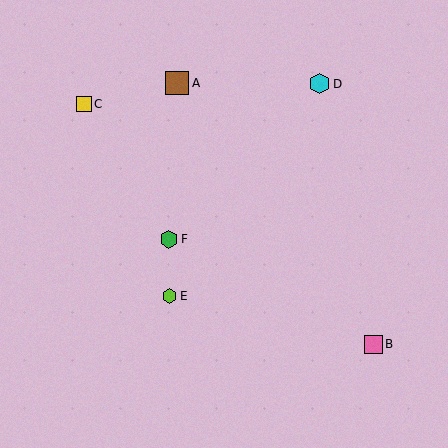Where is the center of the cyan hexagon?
The center of the cyan hexagon is at (320, 84).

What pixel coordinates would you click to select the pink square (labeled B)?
Click at (373, 344) to select the pink square B.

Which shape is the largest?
The brown square (labeled A) is the largest.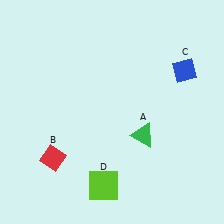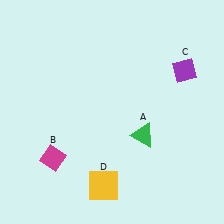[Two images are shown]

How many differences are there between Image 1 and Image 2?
There are 3 differences between the two images.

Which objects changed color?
B changed from red to magenta. C changed from blue to purple. D changed from lime to yellow.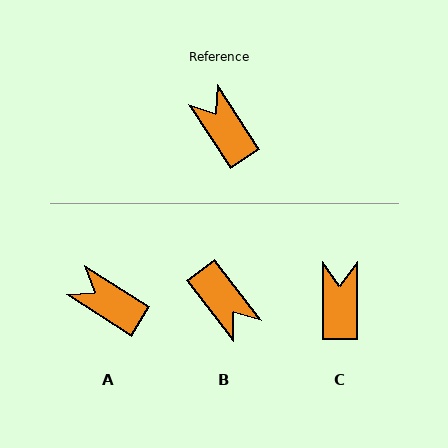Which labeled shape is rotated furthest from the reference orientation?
B, about 176 degrees away.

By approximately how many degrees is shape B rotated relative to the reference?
Approximately 176 degrees clockwise.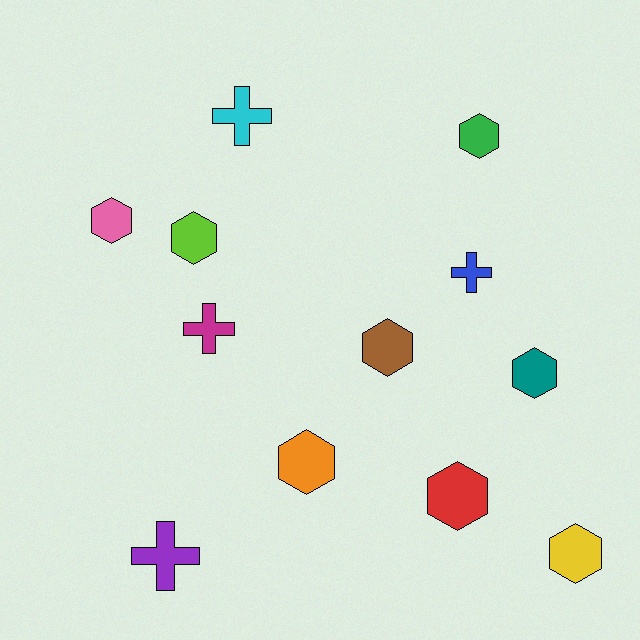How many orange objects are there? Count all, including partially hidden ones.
There is 1 orange object.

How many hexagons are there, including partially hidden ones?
There are 8 hexagons.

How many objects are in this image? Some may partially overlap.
There are 12 objects.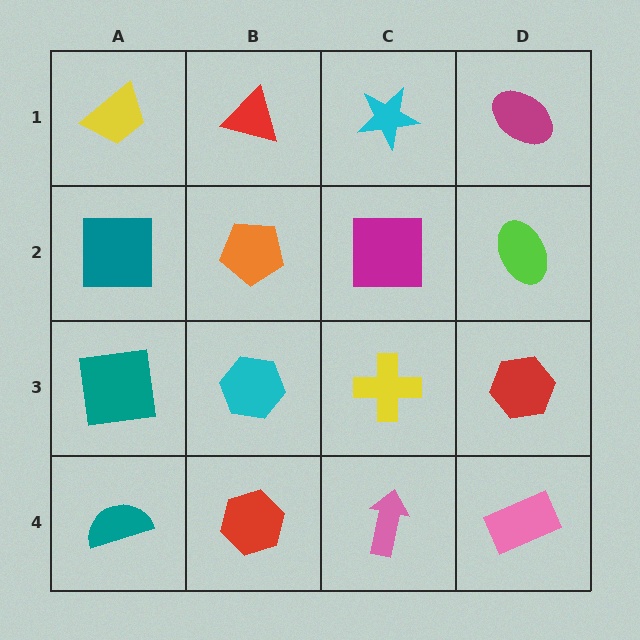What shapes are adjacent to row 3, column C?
A magenta square (row 2, column C), a pink arrow (row 4, column C), a cyan hexagon (row 3, column B), a red hexagon (row 3, column D).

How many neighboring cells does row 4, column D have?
2.